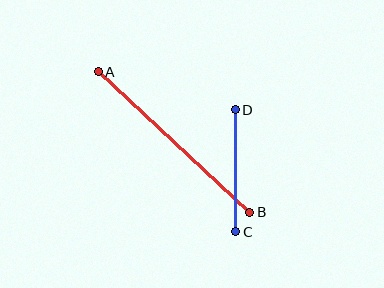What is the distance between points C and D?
The distance is approximately 122 pixels.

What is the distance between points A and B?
The distance is approximately 206 pixels.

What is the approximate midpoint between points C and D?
The midpoint is at approximately (236, 171) pixels.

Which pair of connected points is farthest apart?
Points A and B are farthest apart.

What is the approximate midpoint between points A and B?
The midpoint is at approximately (174, 142) pixels.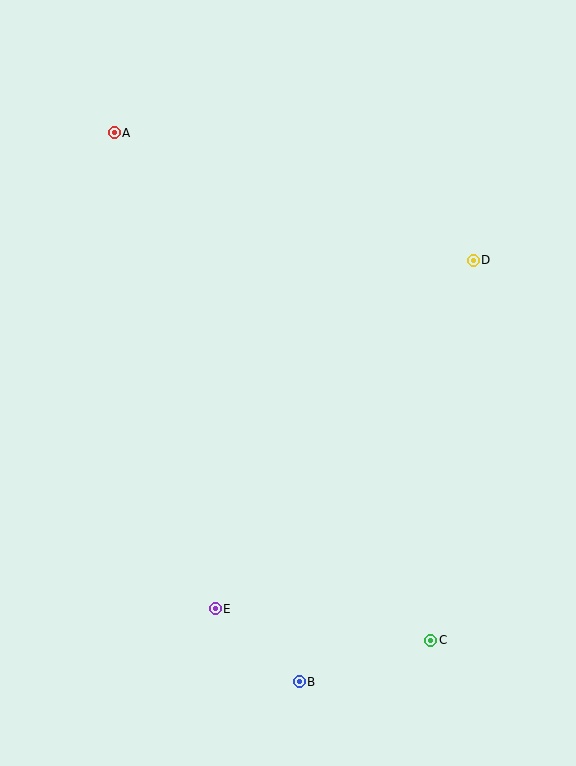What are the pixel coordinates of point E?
Point E is at (215, 609).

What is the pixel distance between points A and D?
The distance between A and D is 381 pixels.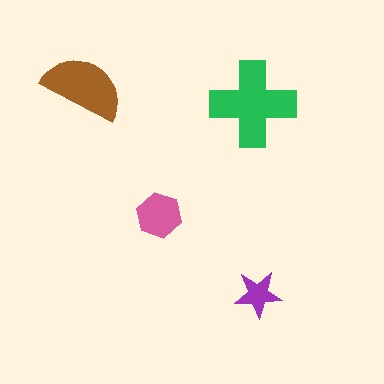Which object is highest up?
The brown semicircle is topmost.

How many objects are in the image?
There are 4 objects in the image.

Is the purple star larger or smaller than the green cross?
Smaller.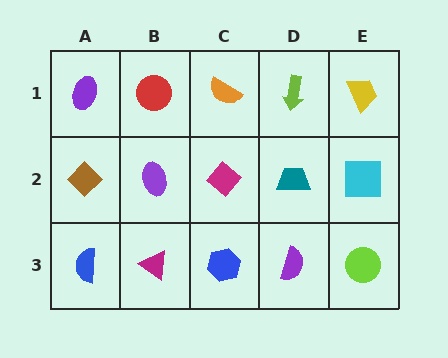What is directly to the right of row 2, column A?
A purple ellipse.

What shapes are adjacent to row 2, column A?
A purple ellipse (row 1, column A), a blue semicircle (row 3, column A), a purple ellipse (row 2, column B).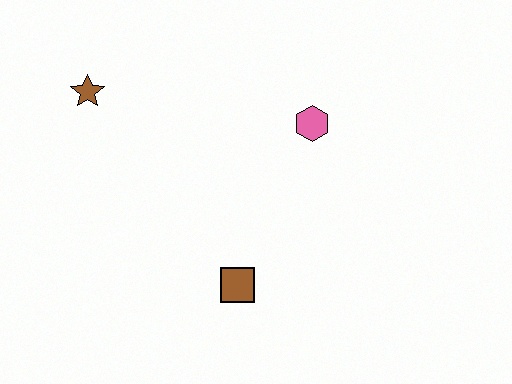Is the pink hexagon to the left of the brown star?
No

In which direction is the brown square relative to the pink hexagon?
The brown square is below the pink hexagon.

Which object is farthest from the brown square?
The brown star is farthest from the brown square.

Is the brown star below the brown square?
No